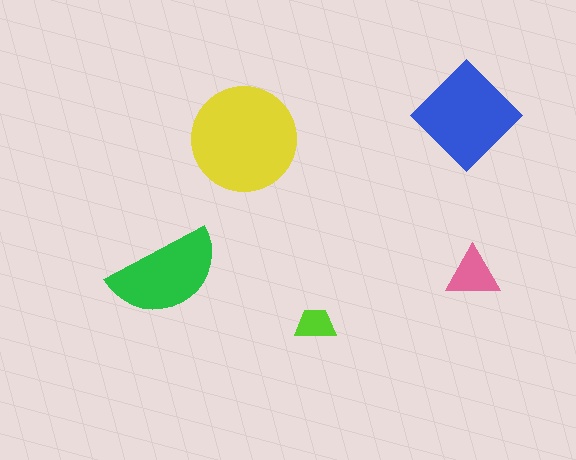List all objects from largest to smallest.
The yellow circle, the blue diamond, the green semicircle, the pink triangle, the lime trapezoid.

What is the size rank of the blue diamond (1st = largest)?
2nd.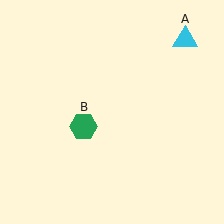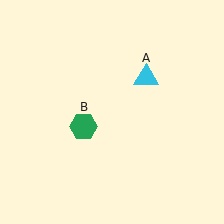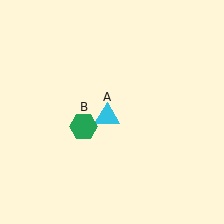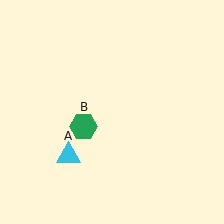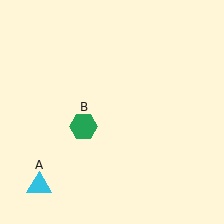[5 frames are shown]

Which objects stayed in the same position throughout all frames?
Green hexagon (object B) remained stationary.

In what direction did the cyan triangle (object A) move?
The cyan triangle (object A) moved down and to the left.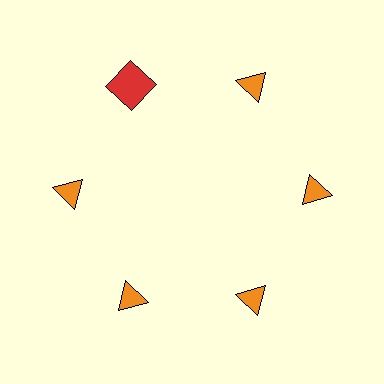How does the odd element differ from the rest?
It differs in both color (red instead of orange) and shape (square instead of triangle).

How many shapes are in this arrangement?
There are 6 shapes arranged in a ring pattern.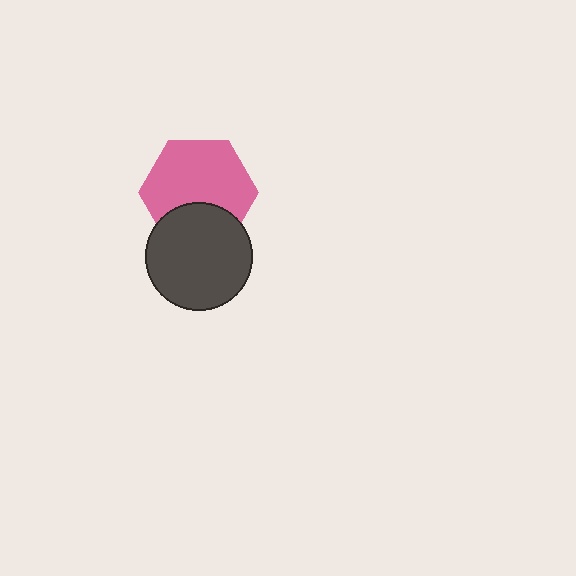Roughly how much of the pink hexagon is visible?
Most of it is visible (roughly 70%).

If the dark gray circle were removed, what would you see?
You would see the complete pink hexagon.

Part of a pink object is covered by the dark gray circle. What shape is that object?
It is a hexagon.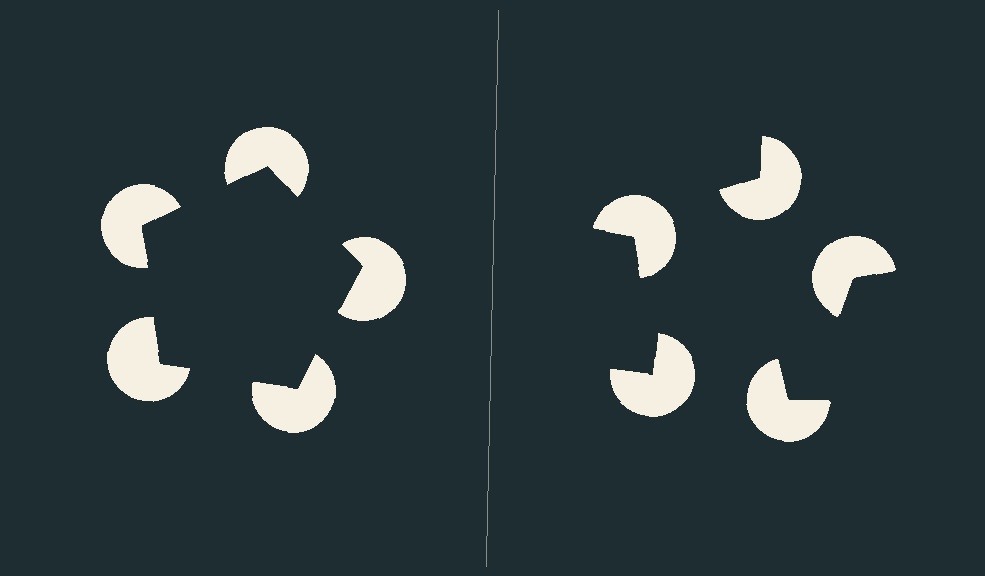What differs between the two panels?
The pac-man discs are positioned identically on both sides; only the wedge orientations differ. On the left they align to a pentagon; on the right they are misaligned.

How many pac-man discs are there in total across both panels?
10 — 5 on each side.